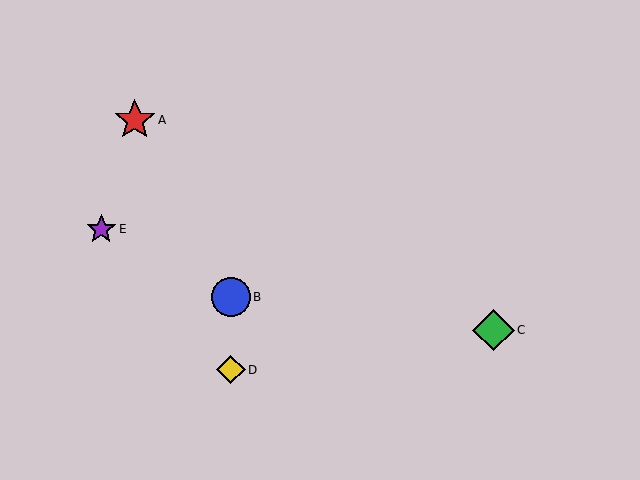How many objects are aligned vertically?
2 objects (B, D) are aligned vertically.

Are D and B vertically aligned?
Yes, both are at x≈231.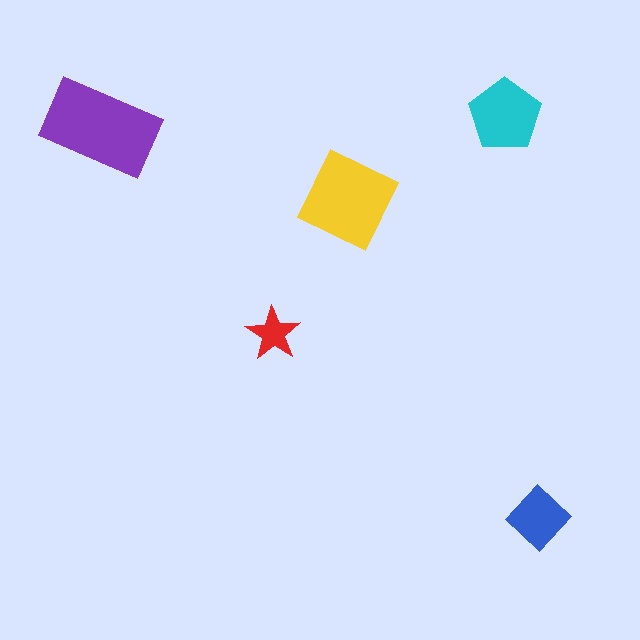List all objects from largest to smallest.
The purple rectangle, the yellow diamond, the cyan pentagon, the blue diamond, the red star.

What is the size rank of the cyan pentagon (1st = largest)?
3rd.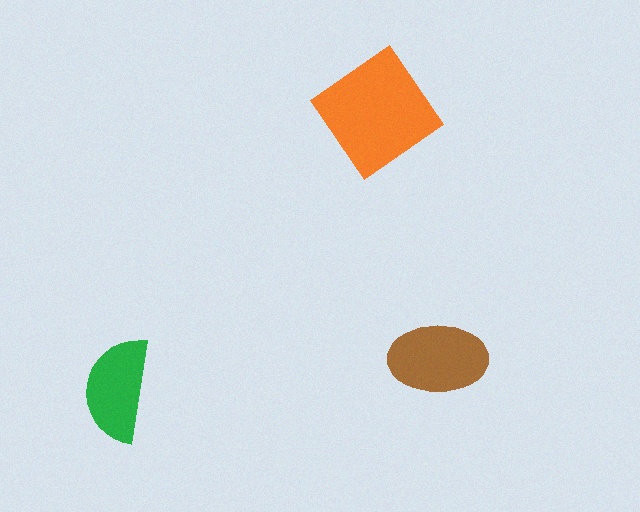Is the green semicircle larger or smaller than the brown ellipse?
Smaller.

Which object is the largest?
The orange diamond.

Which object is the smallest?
The green semicircle.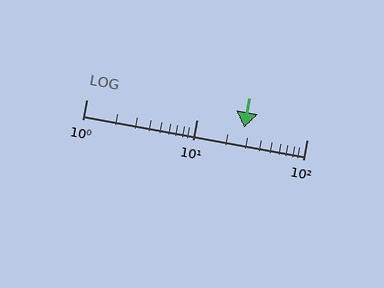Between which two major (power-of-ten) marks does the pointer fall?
The pointer is between 10 and 100.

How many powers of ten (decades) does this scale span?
The scale spans 2 decades, from 1 to 100.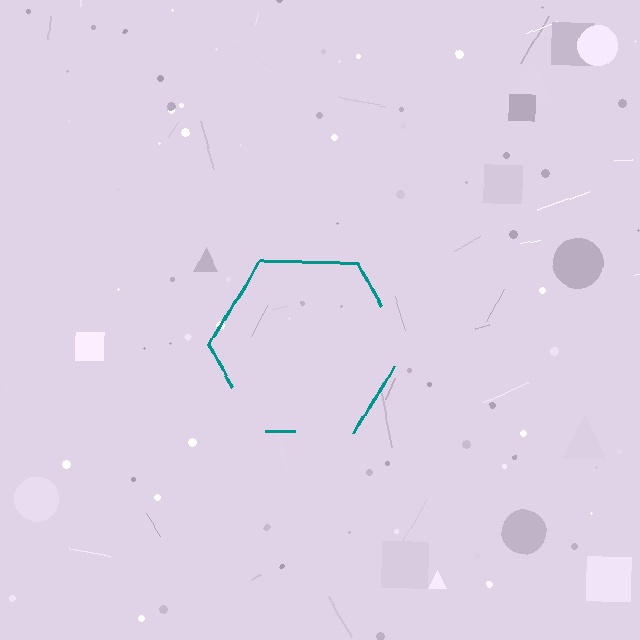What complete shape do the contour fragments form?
The contour fragments form a hexagon.